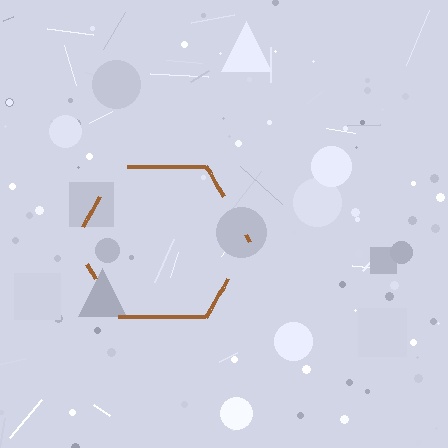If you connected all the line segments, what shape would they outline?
They would outline a hexagon.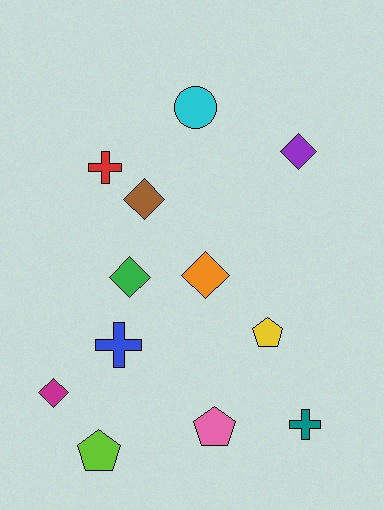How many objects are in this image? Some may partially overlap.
There are 12 objects.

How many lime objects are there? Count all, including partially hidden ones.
There is 1 lime object.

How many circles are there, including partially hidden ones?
There is 1 circle.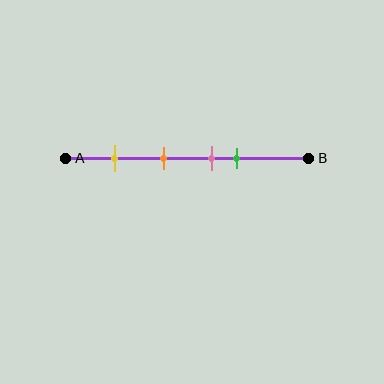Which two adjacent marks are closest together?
The pink and green marks are the closest adjacent pair.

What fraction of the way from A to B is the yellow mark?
The yellow mark is approximately 20% (0.2) of the way from A to B.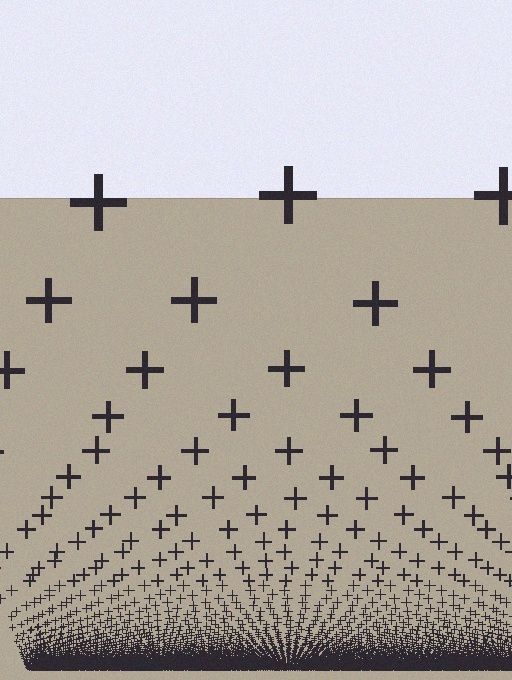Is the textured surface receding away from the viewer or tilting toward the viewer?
The surface appears to tilt toward the viewer. Texture elements get larger and sparser toward the top.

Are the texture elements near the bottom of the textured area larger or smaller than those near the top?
Smaller. The gradient is inverted — elements near the bottom are smaller and denser.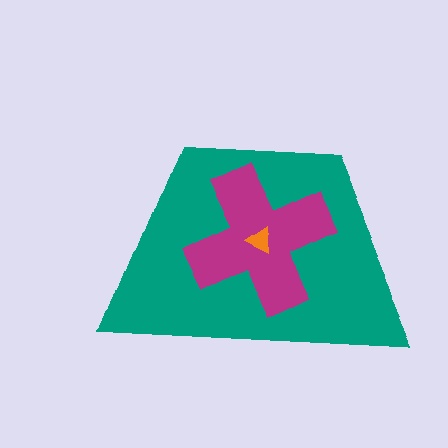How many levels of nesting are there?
3.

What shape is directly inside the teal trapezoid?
The magenta cross.